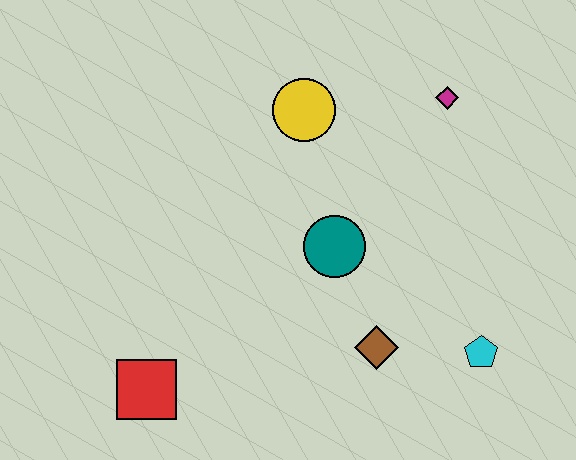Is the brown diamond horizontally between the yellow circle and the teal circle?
No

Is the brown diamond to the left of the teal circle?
No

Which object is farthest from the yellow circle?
The red square is farthest from the yellow circle.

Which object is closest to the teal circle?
The brown diamond is closest to the teal circle.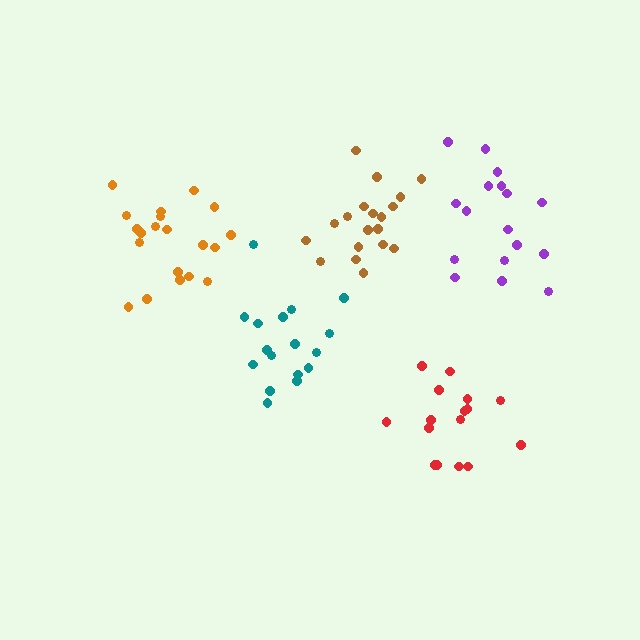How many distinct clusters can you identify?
There are 5 distinct clusters.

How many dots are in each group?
Group 1: 17 dots, Group 2: 19 dots, Group 3: 20 dots, Group 4: 16 dots, Group 5: 17 dots (89 total).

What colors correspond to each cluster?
The clusters are colored: purple, brown, orange, red, teal.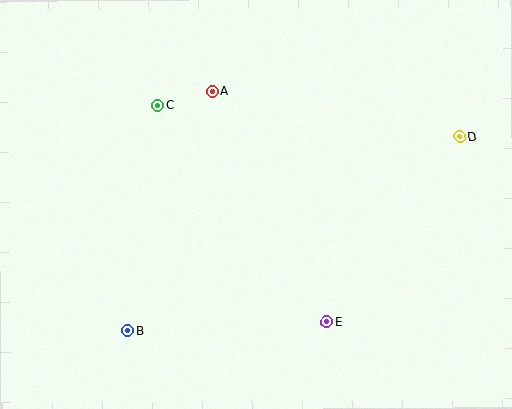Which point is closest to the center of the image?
Point A at (212, 91) is closest to the center.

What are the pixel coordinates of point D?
Point D is at (460, 137).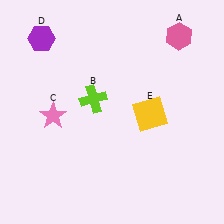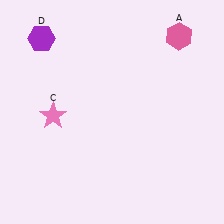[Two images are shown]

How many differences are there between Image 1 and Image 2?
There are 2 differences between the two images.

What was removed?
The yellow square (E), the lime cross (B) were removed in Image 2.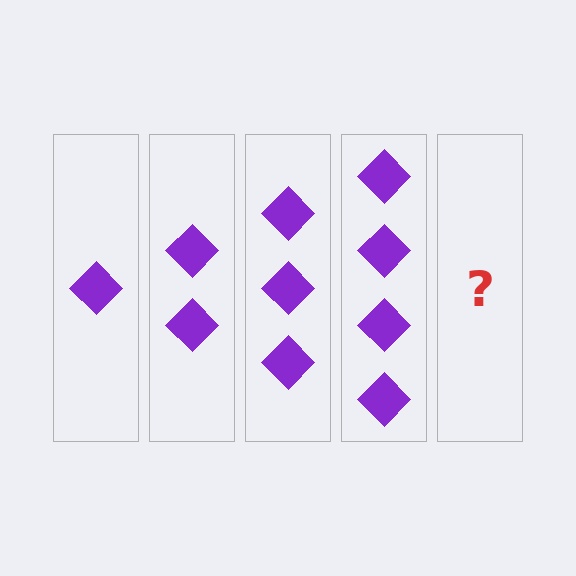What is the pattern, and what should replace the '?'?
The pattern is that each step adds one more diamond. The '?' should be 5 diamonds.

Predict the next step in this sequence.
The next step is 5 diamonds.